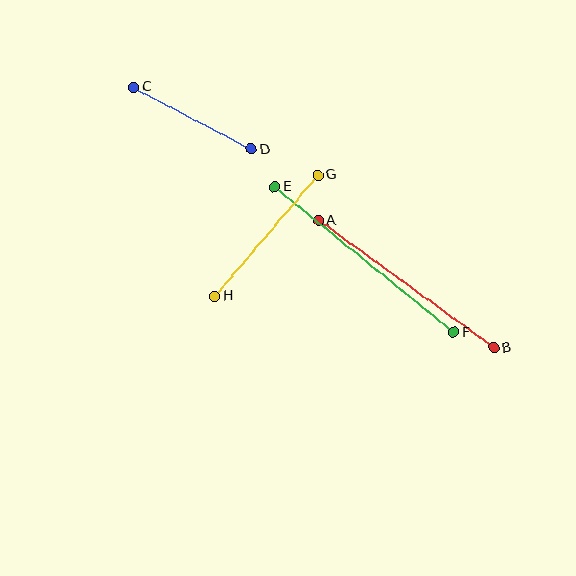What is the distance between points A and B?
The distance is approximately 217 pixels.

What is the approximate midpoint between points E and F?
The midpoint is at approximately (364, 260) pixels.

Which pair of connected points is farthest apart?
Points E and F are farthest apart.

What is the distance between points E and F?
The distance is approximately 231 pixels.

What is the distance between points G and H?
The distance is approximately 159 pixels.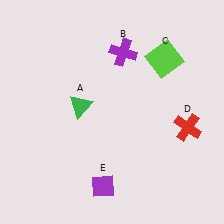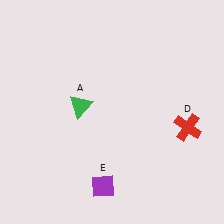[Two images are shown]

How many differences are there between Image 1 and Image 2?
There are 2 differences between the two images.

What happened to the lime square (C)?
The lime square (C) was removed in Image 2. It was in the top-right area of Image 1.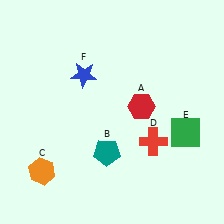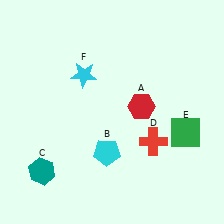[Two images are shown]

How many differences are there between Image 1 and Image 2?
There are 3 differences between the two images.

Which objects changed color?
B changed from teal to cyan. C changed from orange to teal. F changed from blue to cyan.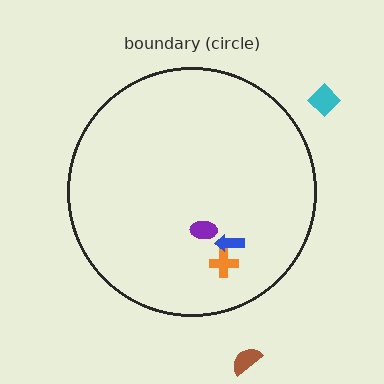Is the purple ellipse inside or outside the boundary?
Inside.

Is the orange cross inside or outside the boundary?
Inside.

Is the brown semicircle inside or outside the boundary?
Outside.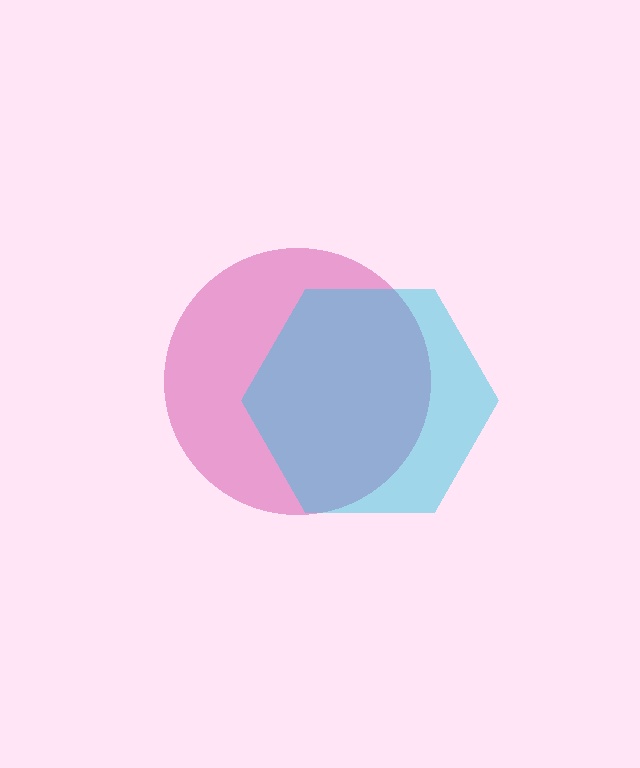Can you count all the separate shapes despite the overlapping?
Yes, there are 2 separate shapes.